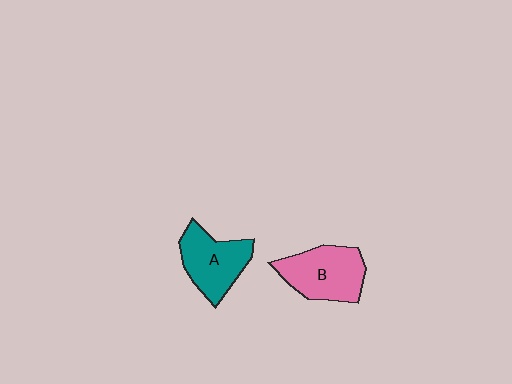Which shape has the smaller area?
Shape A (teal).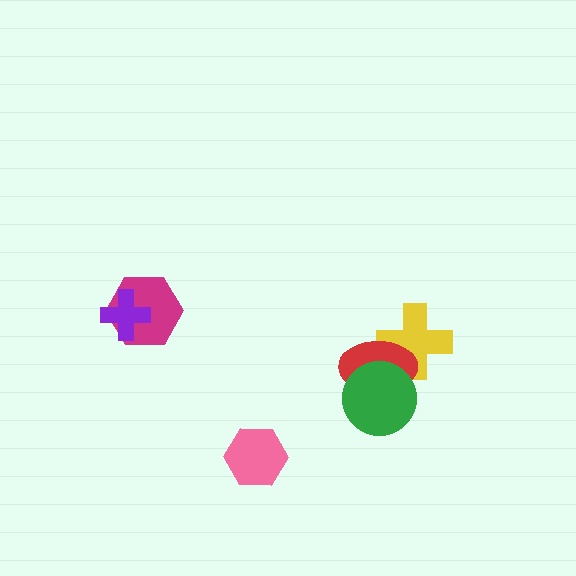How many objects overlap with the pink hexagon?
0 objects overlap with the pink hexagon.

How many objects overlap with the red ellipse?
2 objects overlap with the red ellipse.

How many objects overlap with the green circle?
2 objects overlap with the green circle.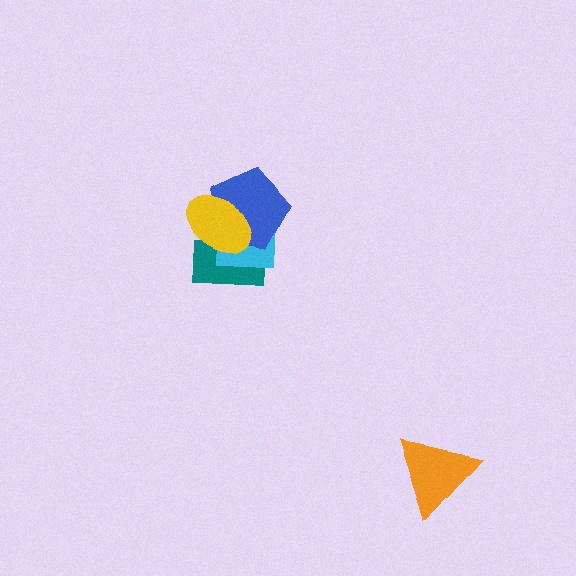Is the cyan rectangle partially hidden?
Yes, it is partially covered by another shape.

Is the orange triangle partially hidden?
No, no other shape covers it.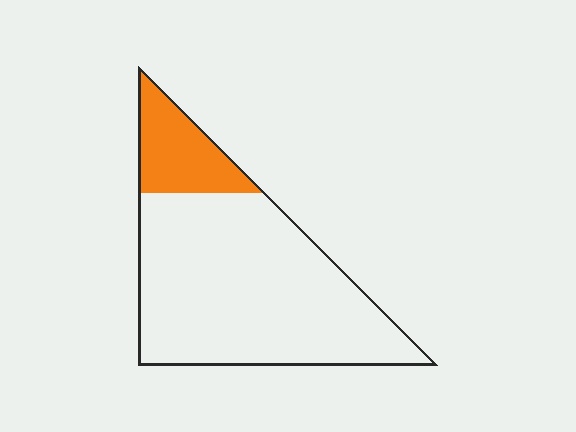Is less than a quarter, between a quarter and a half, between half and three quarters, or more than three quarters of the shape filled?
Less than a quarter.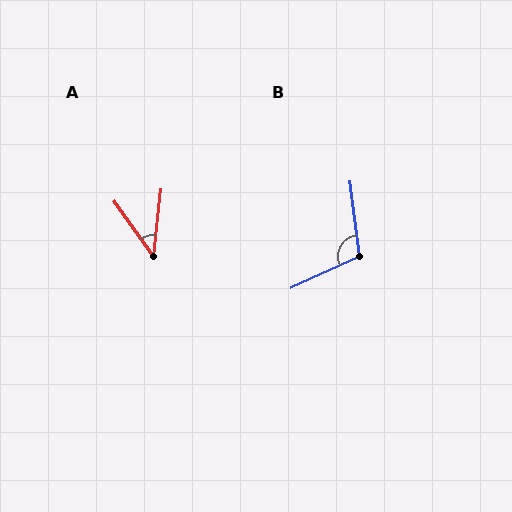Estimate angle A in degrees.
Approximately 42 degrees.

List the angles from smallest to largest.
A (42°), B (107°).